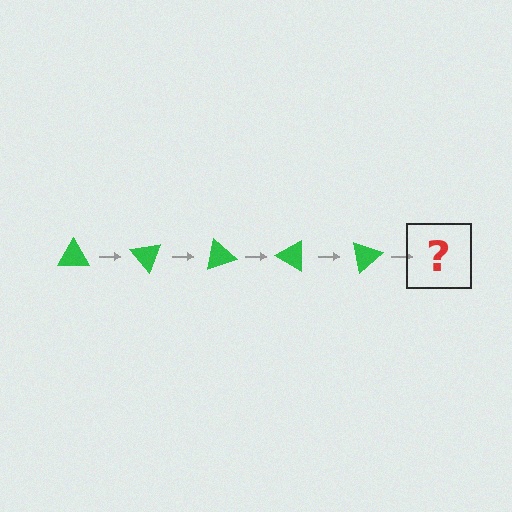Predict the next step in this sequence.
The next step is a green triangle rotated 250 degrees.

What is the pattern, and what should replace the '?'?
The pattern is that the triangle rotates 50 degrees each step. The '?' should be a green triangle rotated 250 degrees.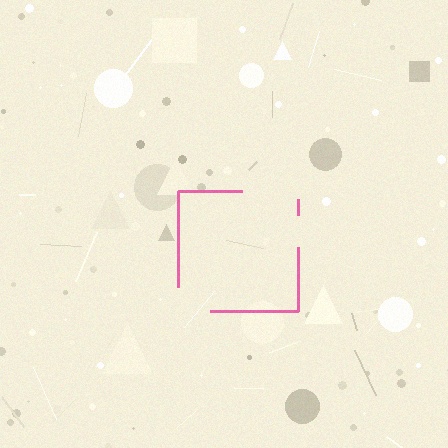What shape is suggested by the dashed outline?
The dashed outline suggests a square.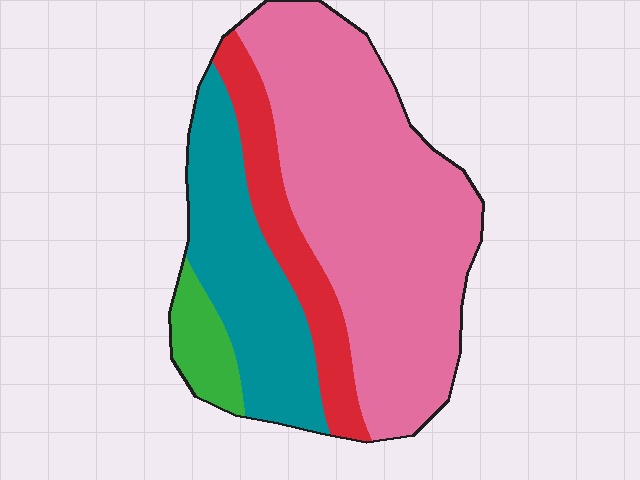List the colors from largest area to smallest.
From largest to smallest: pink, teal, red, green.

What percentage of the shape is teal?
Teal covers around 25% of the shape.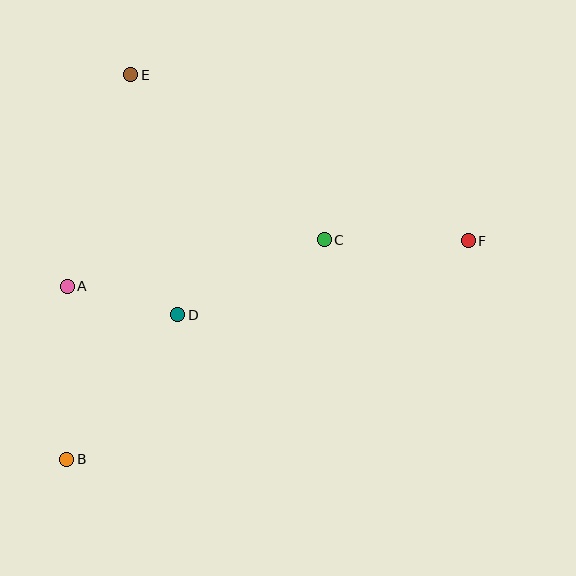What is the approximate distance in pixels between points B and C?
The distance between B and C is approximately 339 pixels.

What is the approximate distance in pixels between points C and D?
The distance between C and D is approximately 165 pixels.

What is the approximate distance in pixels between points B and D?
The distance between B and D is approximately 182 pixels.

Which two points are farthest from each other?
Points B and F are farthest from each other.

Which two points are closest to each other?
Points A and D are closest to each other.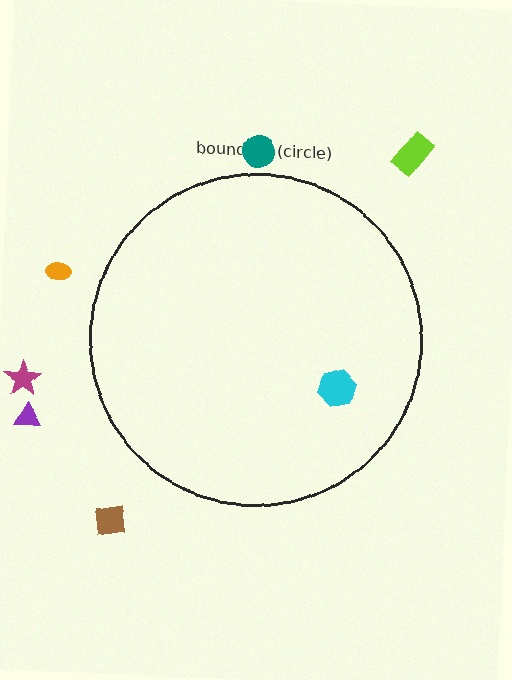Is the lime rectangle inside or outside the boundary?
Outside.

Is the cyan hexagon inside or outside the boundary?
Inside.